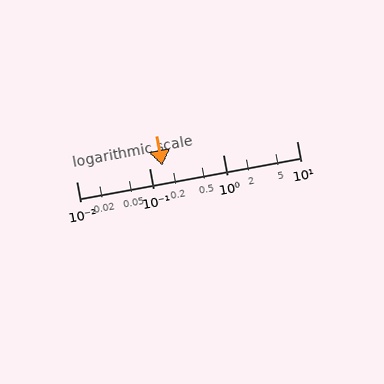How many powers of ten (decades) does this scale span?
The scale spans 3 decades, from 0.01 to 10.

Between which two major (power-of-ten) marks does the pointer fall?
The pointer is between 0.1 and 1.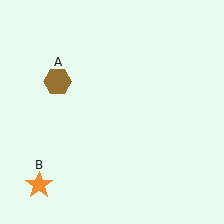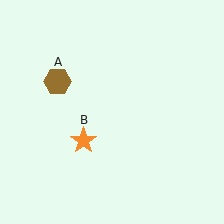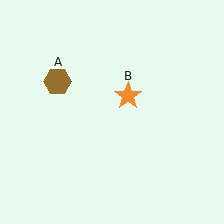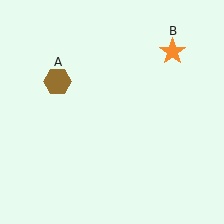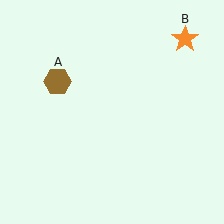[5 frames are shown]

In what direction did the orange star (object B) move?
The orange star (object B) moved up and to the right.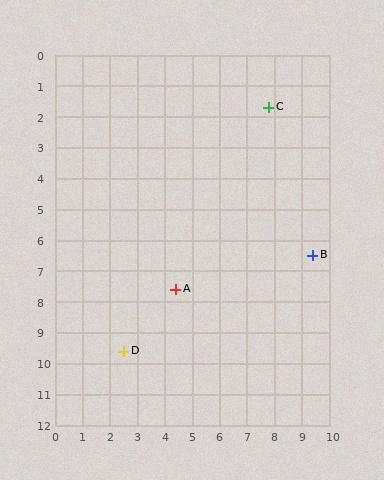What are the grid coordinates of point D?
Point D is at approximately (2.5, 9.6).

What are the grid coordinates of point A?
Point A is at approximately (4.4, 7.6).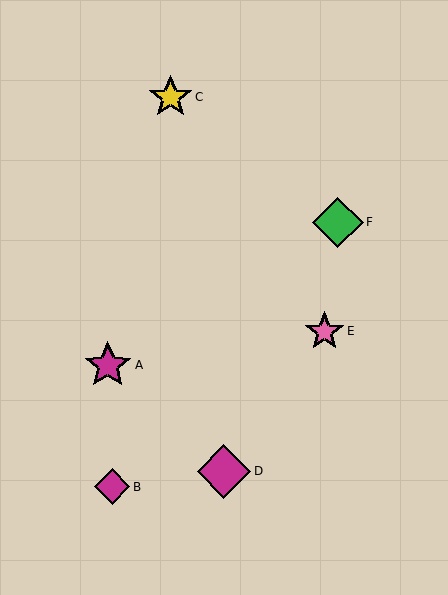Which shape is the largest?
The magenta diamond (labeled D) is the largest.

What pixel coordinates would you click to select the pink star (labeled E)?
Click at (324, 331) to select the pink star E.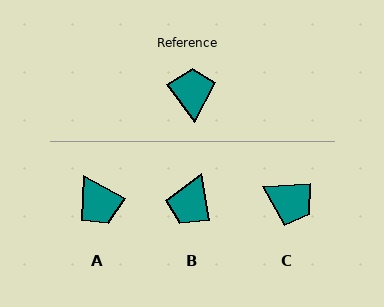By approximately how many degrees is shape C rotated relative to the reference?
Approximately 124 degrees clockwise.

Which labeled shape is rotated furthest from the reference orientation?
A, about 155 degrees away.